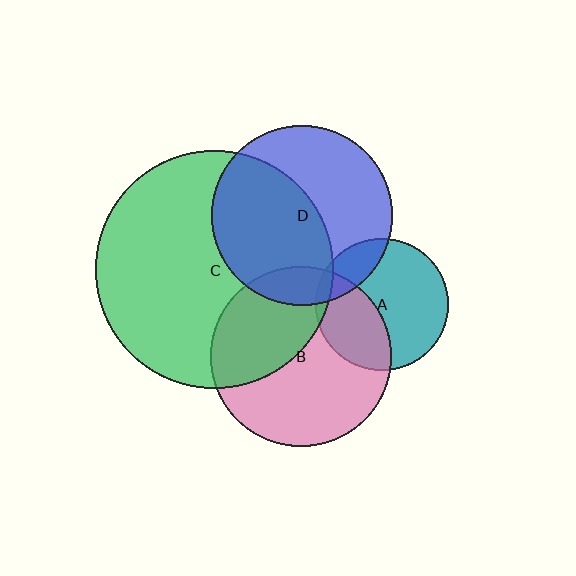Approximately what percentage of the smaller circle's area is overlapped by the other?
Approximately 35%.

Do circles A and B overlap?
Yes.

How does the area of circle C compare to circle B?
Approximately 1.7 times.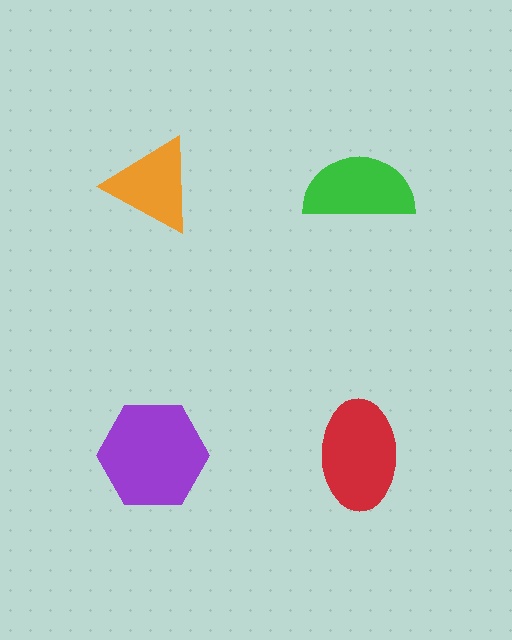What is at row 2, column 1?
A purple hexagon.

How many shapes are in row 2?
2 shapes.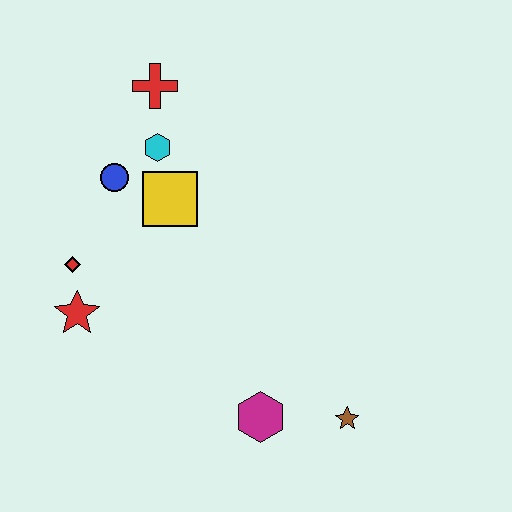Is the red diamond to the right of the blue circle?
No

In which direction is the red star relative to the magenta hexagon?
The red star is to the left of the magenta hexagon.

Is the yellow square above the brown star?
Yes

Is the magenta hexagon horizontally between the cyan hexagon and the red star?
No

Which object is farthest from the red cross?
The brown star is farthest from the red cross.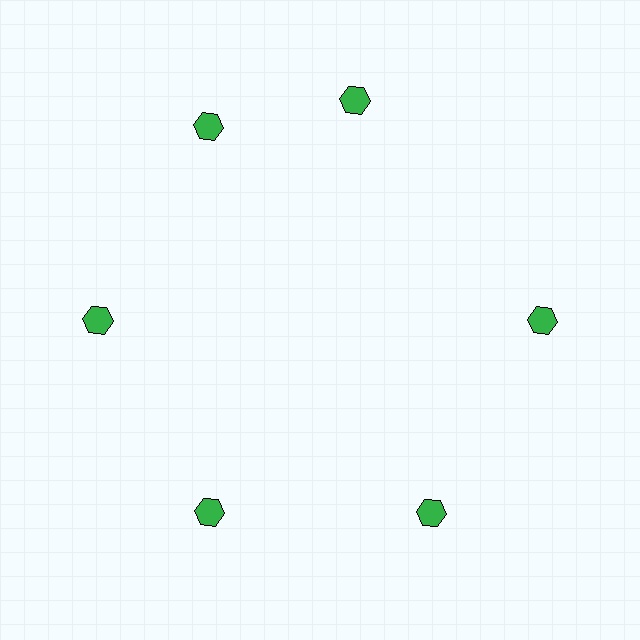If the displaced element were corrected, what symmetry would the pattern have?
It would have 6-fold rotational symmetry — the pattern would map onto itself every 60 degrees.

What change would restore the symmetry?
The symmetry would be restored by rotating it back into even spacing with its neighbors so that all 6 hexagons sit at equal angles and equal distance from the center.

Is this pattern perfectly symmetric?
No. The 6 green hexagons are arranged in a ring, but one element near the 1 o'clock position is rotated out of alignment along the ring, breaking the 6-fold rotational symmetry.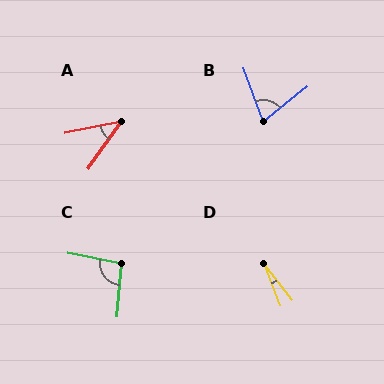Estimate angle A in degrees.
Approximately 43 degrees.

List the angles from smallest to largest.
D (16°), A (43°), B (71°), C (96°).